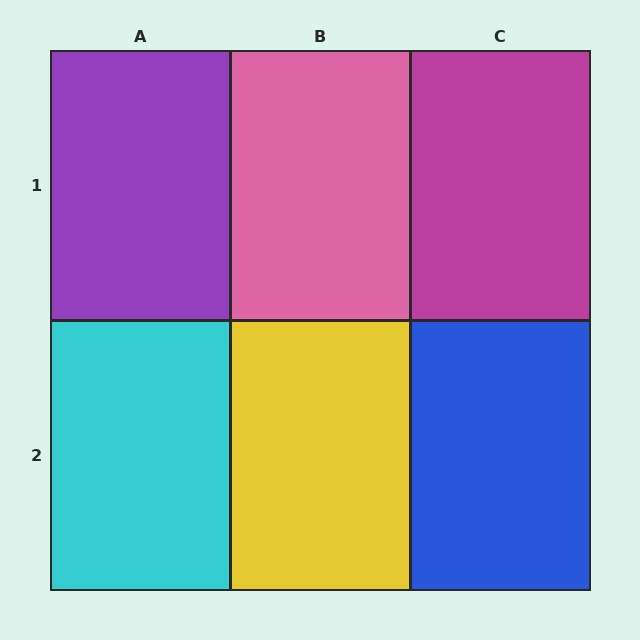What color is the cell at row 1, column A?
Purple.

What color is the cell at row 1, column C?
Magenta.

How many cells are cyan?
1 cell is cyan.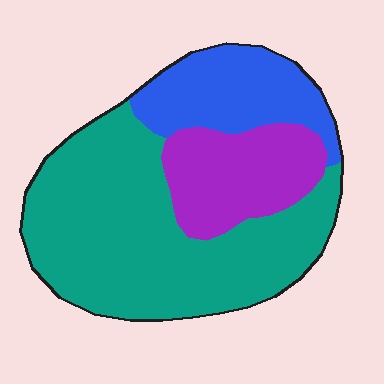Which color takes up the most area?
Teal, at roughly 60%.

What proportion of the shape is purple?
Purple takes up about one fifth (1/5) of the shape.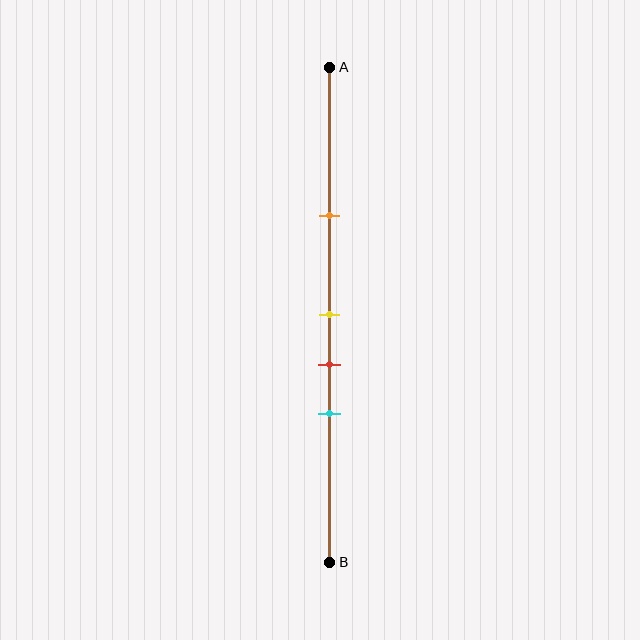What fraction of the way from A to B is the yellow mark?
The yellow mark is approximately 50% (0.5) of the way from A to B.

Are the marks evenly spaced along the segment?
No, the marks are not evenly spaced.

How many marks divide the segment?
There are 4 marks dividing the segment.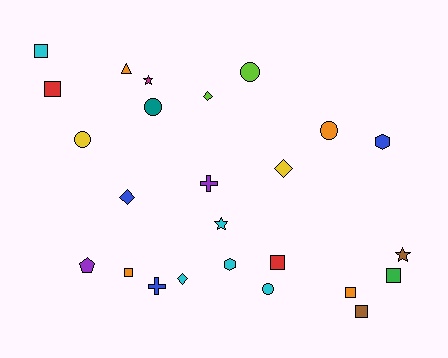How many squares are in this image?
There are 7 squares.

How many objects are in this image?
There are 25 objects.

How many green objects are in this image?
There is 1 green object.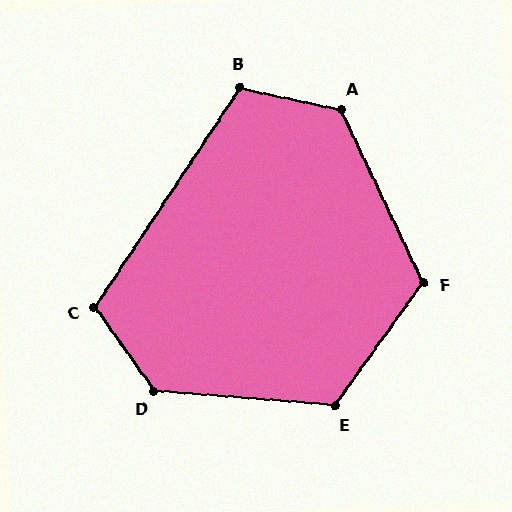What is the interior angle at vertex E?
Approximately 121 degrees (obtuse).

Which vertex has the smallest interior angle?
B, at approximately 111 degrees.